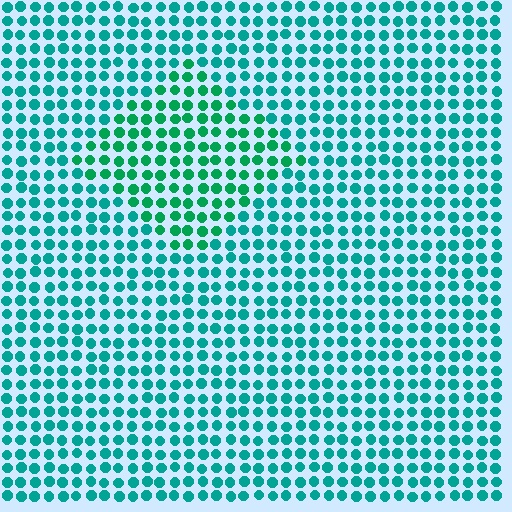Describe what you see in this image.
The image is filled with small teal elements in a uniform arrangement. A diamond-shaped region is visible where the elements are tinted to a slightly different hue, forming a subtle color boundary.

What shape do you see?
I see a diamond.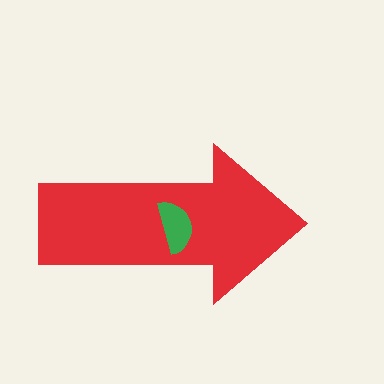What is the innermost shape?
The green semicircle.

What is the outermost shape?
The red arrow.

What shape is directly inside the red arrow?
The green semicircle.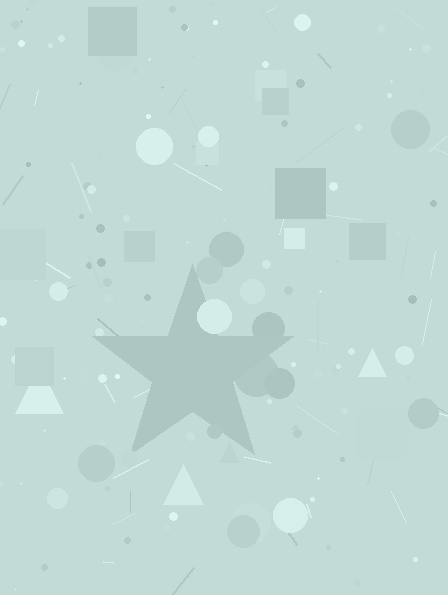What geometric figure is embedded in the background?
A star is embedded in the background.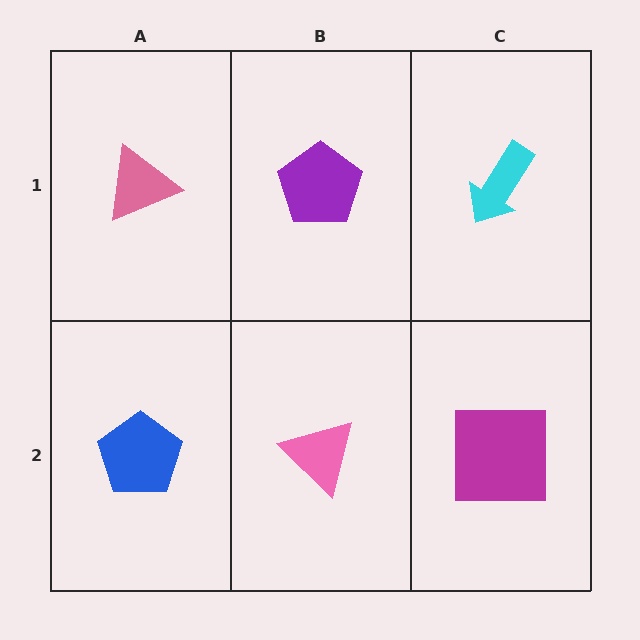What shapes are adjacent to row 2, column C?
A cyan arrow (row 1, column C), a pink triangle (row 2, column B).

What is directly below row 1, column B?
A pink triangle.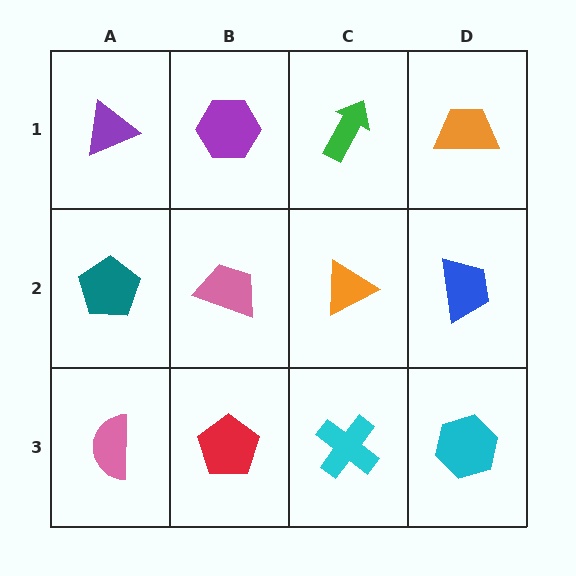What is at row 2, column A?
A teal pentagon.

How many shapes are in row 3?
4 shapes.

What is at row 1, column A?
A purple triangle.